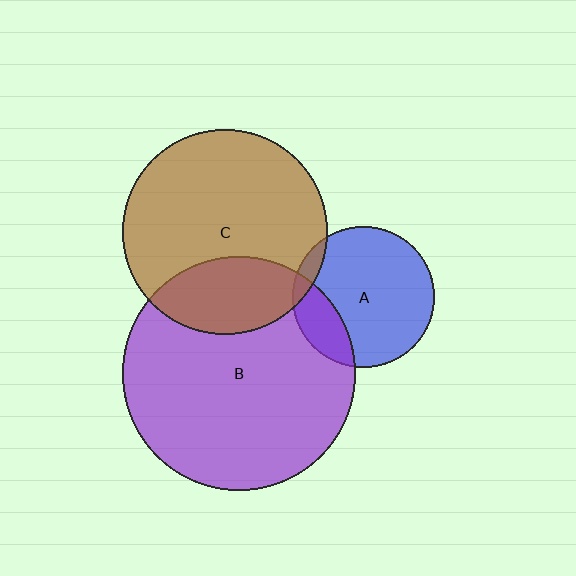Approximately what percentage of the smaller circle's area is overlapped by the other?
Approximately 5%.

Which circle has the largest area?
Circle B (purple).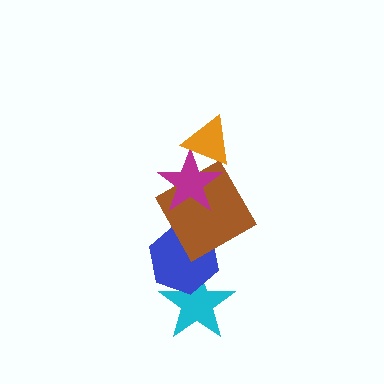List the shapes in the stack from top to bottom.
From top to bottom: the orange triangle, the magenta star, the brown square, the blue hexagon, the cyan star.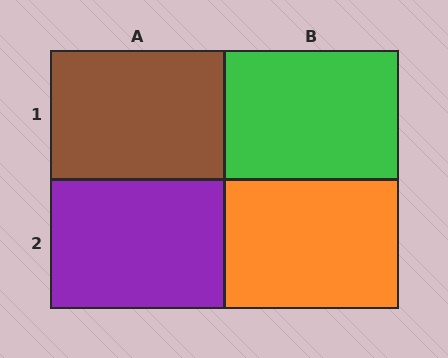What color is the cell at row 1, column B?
Green.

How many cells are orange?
1 cell is orange.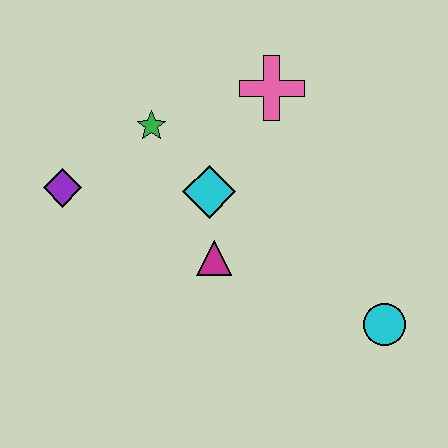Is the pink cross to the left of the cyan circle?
Yes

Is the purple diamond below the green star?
Yes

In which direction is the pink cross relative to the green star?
The pink cross is to the right of the green star.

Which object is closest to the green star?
The cyan diamond is closest to the green star.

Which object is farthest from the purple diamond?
The cyan circle is farthest from the purple diamond.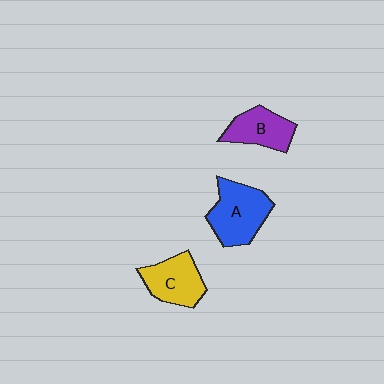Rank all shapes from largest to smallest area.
From largest to smallest: A (blue), C (yellow), B (purple).